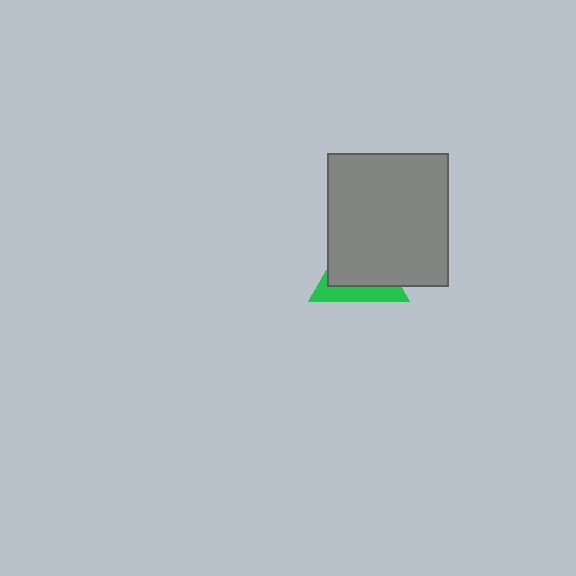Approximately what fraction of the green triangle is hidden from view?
Roughly 68% of the green triangle is hidden behind the gray rectangle.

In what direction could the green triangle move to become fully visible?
The green triangle could move toward the lower-left. That would shift it out from behind the gray rectangle entirely.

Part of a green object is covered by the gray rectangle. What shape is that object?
It is a triangle.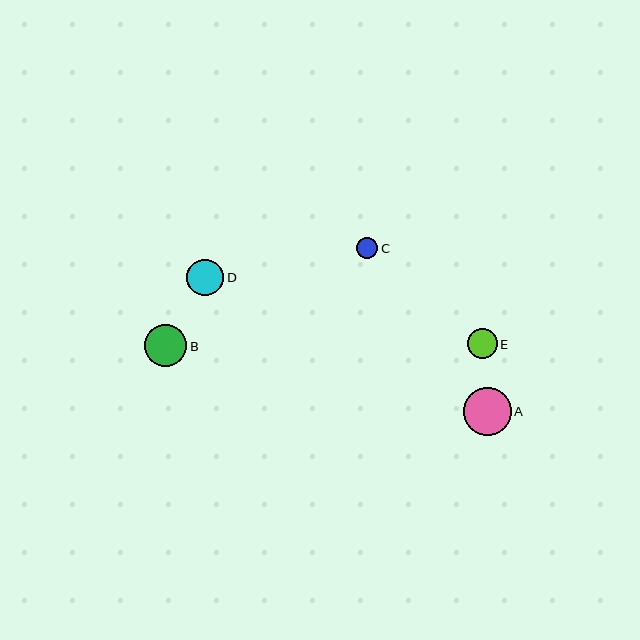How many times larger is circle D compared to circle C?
Circle D is approximately 1.8 times the size of circle C.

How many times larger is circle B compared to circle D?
Circle B is approximately 1.2 times the size of circle D.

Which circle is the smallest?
Circle C is the smallest with a size of approximately 21 pixels.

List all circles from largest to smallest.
From largest to smallest: A, B, D, E, C.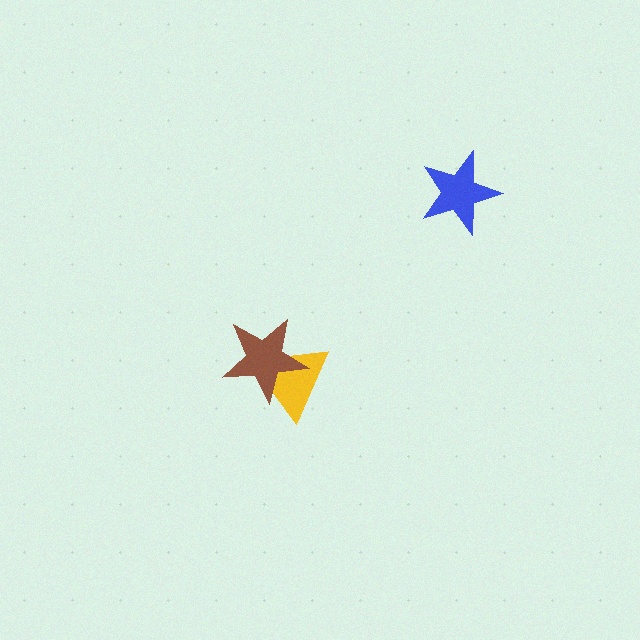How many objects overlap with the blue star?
0 objects overlap with the blue star.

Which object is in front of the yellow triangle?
The brown star is in front of the yellow triangle.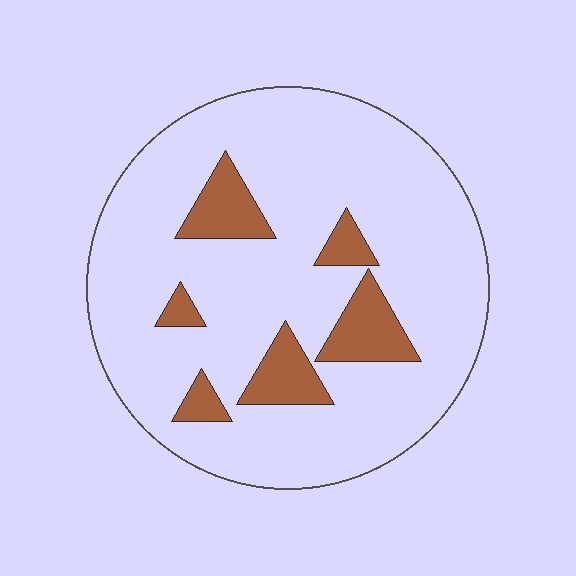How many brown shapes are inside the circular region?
6.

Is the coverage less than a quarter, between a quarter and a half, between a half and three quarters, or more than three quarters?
Less than a quarter.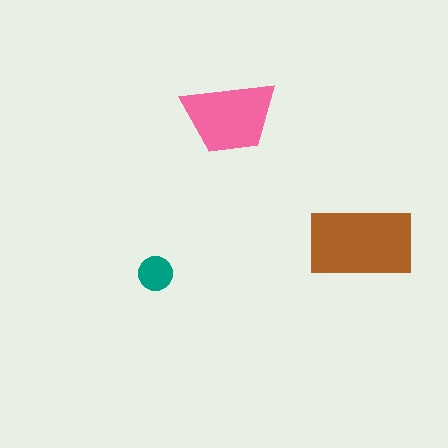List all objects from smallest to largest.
The teal circle, the pink trapezoid, the brown rectangle.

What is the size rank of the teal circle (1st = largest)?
3rd.